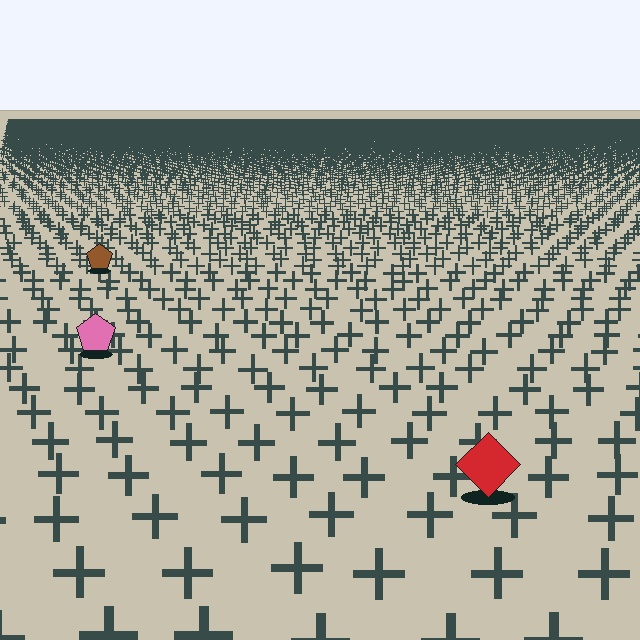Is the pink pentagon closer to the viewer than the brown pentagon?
Yes. The pink pentagon is closer — you can tell from the texture gradient: the ground texture is coarser near it.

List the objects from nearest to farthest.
From nearest to farthest: the red diamond, the pink pentagon, the brown pentagon.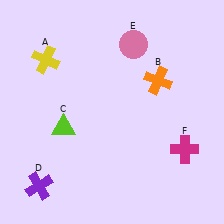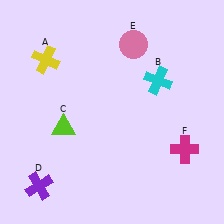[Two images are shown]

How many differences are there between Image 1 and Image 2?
There is 1 difference between the two images.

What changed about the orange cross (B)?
In Image 1, B is orange. In Image 2, it changed to cyan.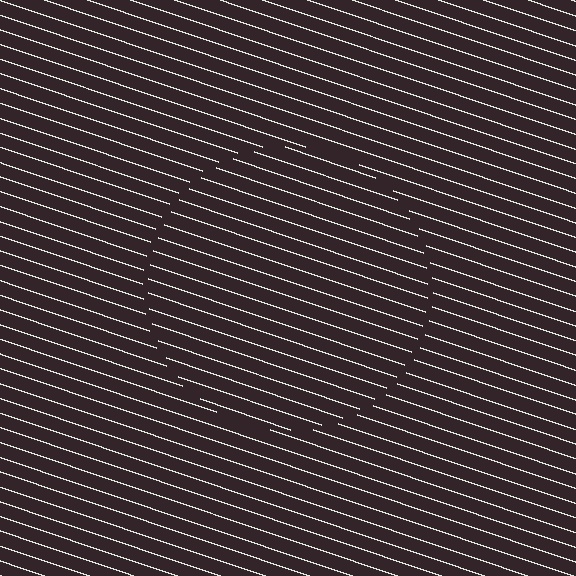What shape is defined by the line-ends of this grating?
An illusory circle. The interior of the shape contains the same grating, shifted by half a period — the contour is defined by the phase discontinuity where line-ends from the inner and outer gratings abut.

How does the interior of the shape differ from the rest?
The interior of the shape contains the same grating, shifted by half a period — the contour is defined by the phase discontinuity where line-ends from the inner and outer gratings abut.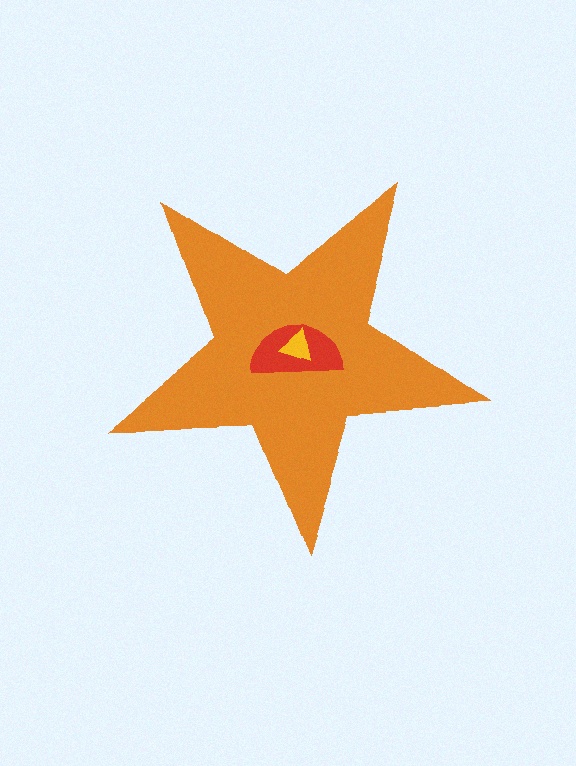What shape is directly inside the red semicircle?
The yellow triangle.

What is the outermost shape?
The orange star.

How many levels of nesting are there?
3.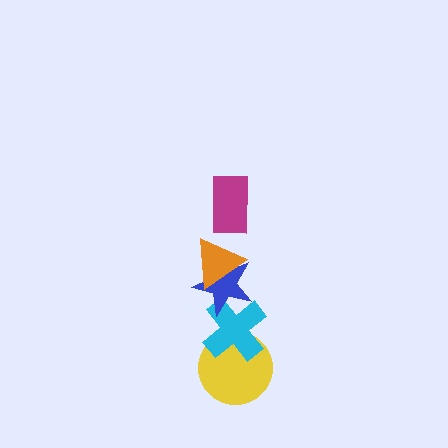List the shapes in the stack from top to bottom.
From top to bottom: the magenta rectangle, the orange triangle, the blue star, the cyan cross, the yellow circle.